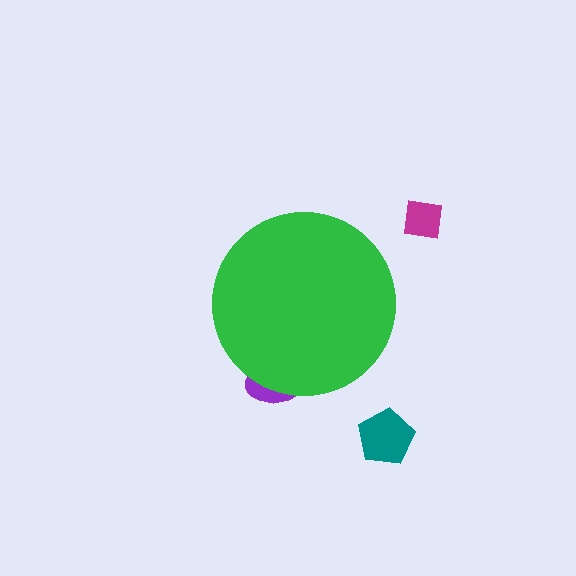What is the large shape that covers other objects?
A green circle.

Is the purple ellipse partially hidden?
Yes, the purple ellipse is partially hidden behind the green circle.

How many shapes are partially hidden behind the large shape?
1 shape is partially hidden.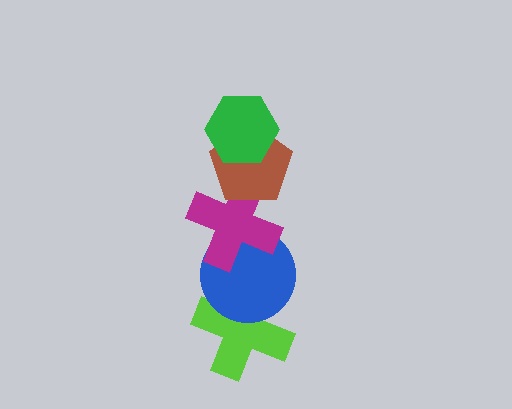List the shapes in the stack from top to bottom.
From top to bottom: the green hexagon, the brown pentagon, the magenta cross, the blue circle, the lime cross.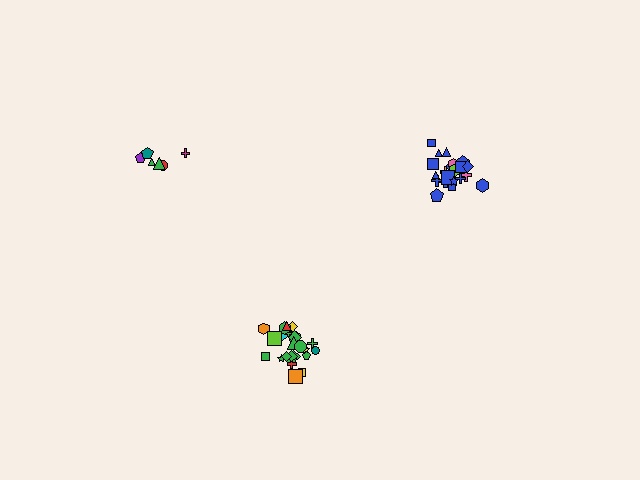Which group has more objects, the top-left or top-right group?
The top-right group.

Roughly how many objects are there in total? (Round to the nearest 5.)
Roughly 55 objects in total.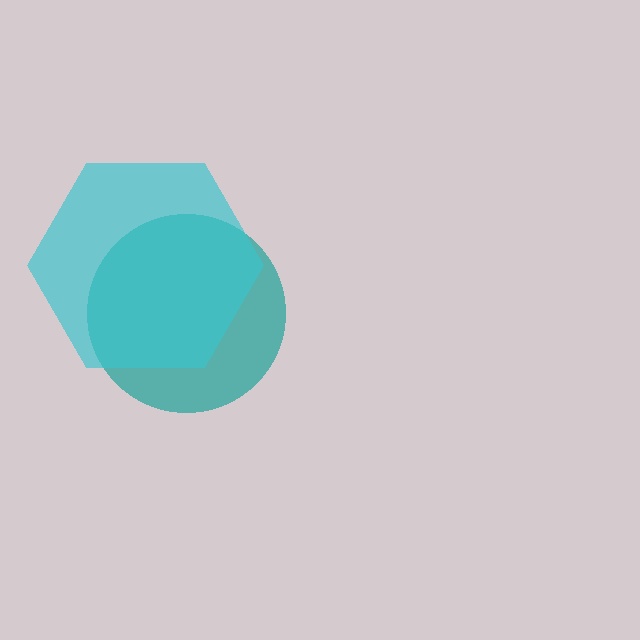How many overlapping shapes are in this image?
There are 2 overlapping shapes in the image.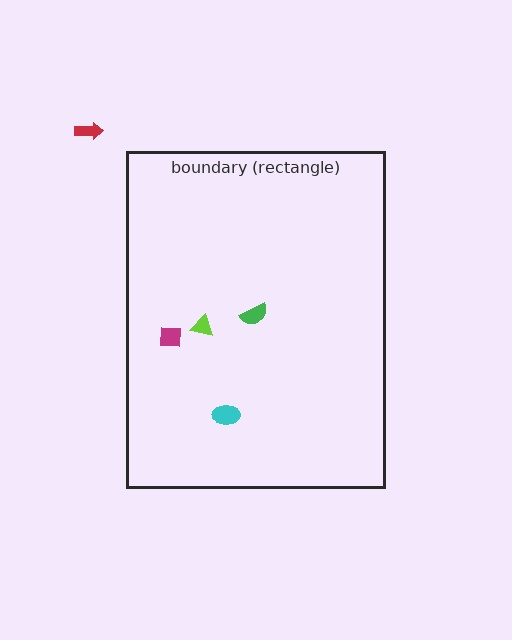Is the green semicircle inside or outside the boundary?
Inside.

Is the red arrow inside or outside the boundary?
Outside.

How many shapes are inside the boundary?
4 inside, 1 outside.